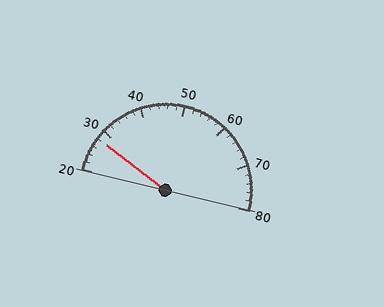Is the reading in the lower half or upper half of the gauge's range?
The reading is in the lower half of the range (20 to 80).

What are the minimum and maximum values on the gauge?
The gauge ranges from 20 to 80.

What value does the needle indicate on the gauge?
The needle indicates approximately 28.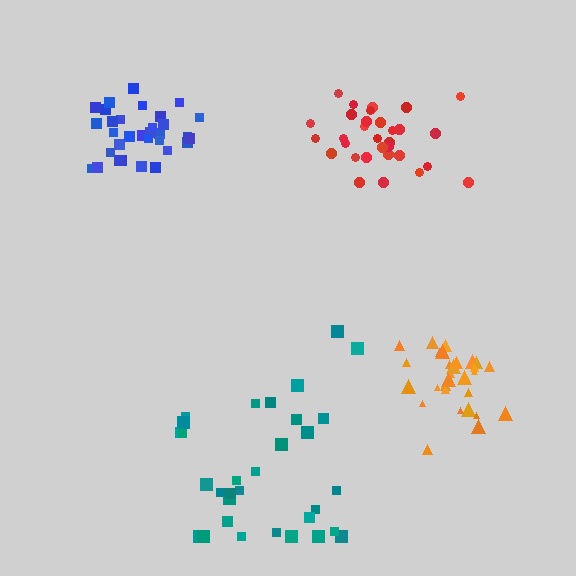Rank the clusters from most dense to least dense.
orange, blue, red, teal.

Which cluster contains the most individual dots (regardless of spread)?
Teal (32).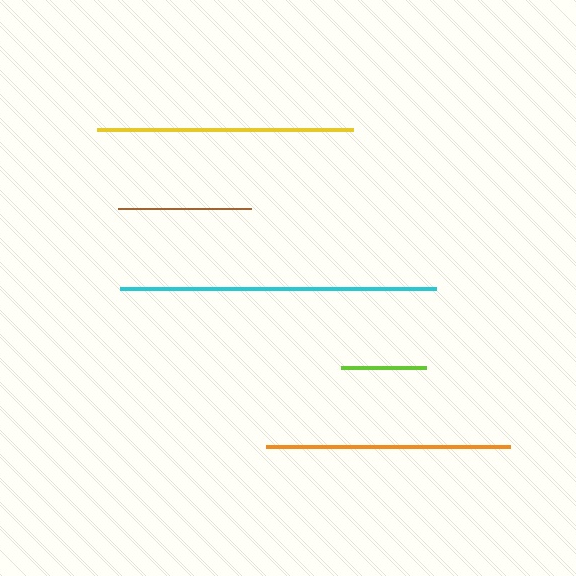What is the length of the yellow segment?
The yellow segment is approximately 256 pixels long.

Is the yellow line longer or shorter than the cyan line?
The cyan line is longer than the yellow line.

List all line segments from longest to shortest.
From longest to shortest: cyan, yellow, orange, brown, lime.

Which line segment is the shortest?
The lime line is the shortest at approximately 85 pixels.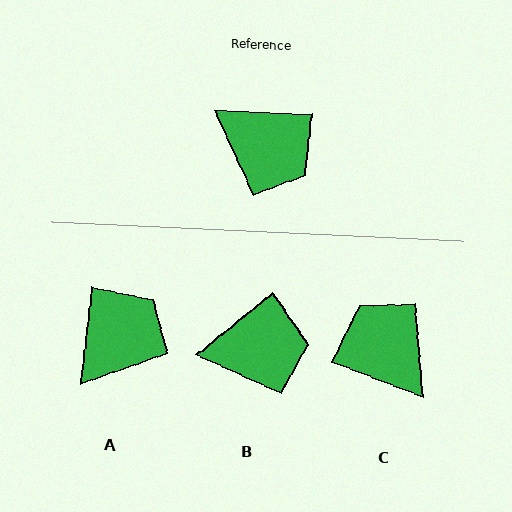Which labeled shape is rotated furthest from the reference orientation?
C, about 161 degrees away.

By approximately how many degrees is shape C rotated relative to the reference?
Approximately 161 degrees counter-clockwise.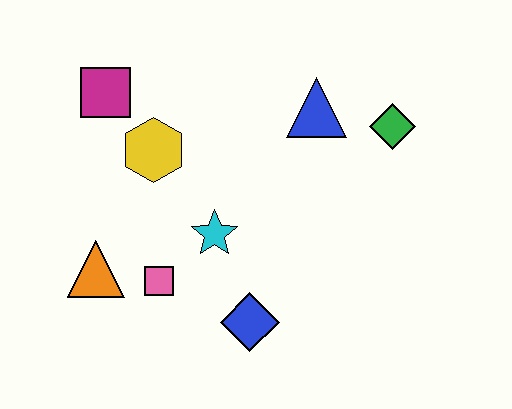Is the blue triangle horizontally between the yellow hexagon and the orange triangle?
No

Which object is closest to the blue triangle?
The green diamond is closest to the blue triangle.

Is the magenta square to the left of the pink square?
Yes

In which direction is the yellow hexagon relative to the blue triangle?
The yellow hexagon is to the left of the blue triangle.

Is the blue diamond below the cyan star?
Yes